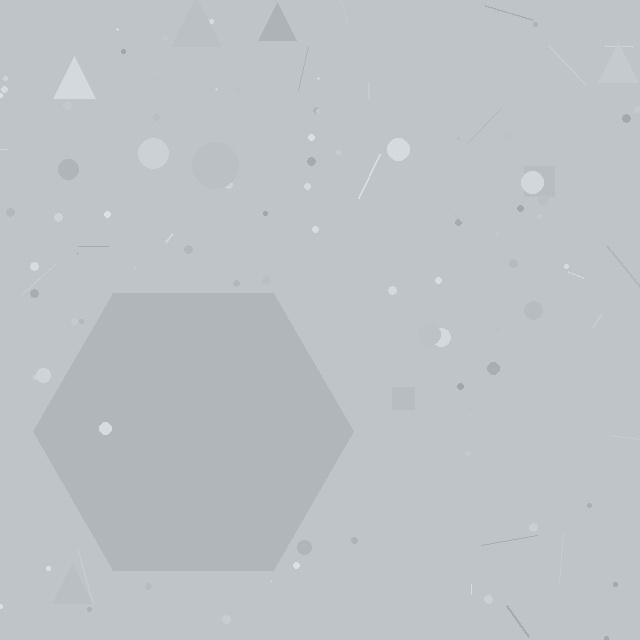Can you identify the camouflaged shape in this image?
The camouflaged shape is a hexagon.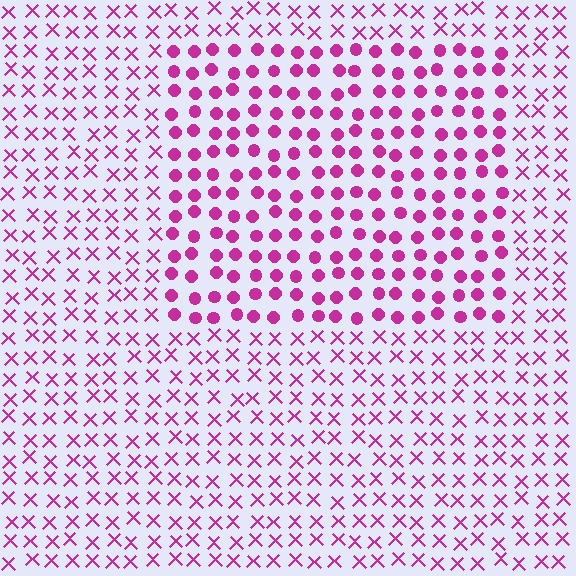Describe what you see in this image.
The image is filled with small magenta elements arranged in a uniform grid. A rectangle-shaped region contains circles, while the surrounding area contains X marks. The boundary is defined purely by the change in element shape.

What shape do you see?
I see a rectangle.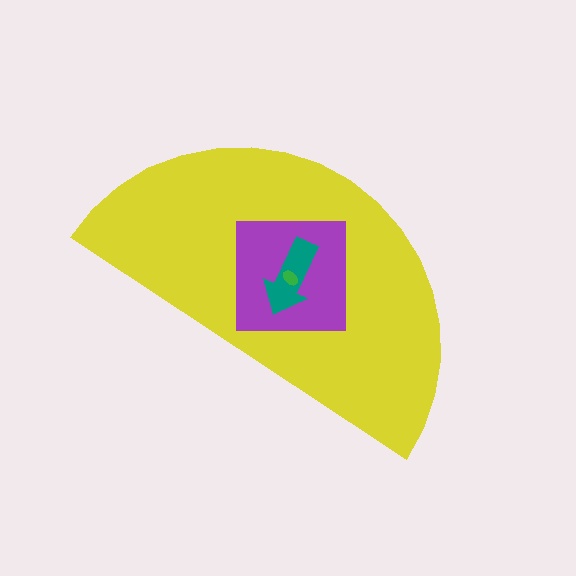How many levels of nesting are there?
4.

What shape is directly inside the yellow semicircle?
The purple square.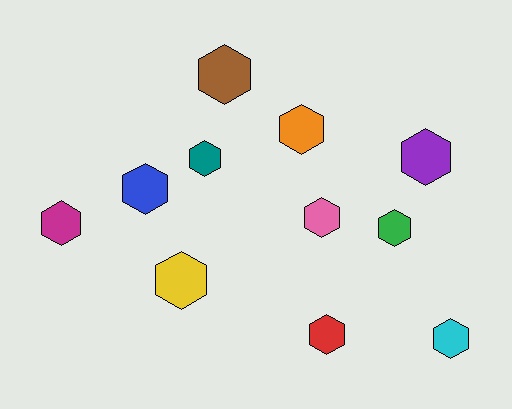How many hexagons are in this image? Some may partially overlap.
There are 11 hexagons.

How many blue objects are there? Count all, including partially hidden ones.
There is 1 blue object.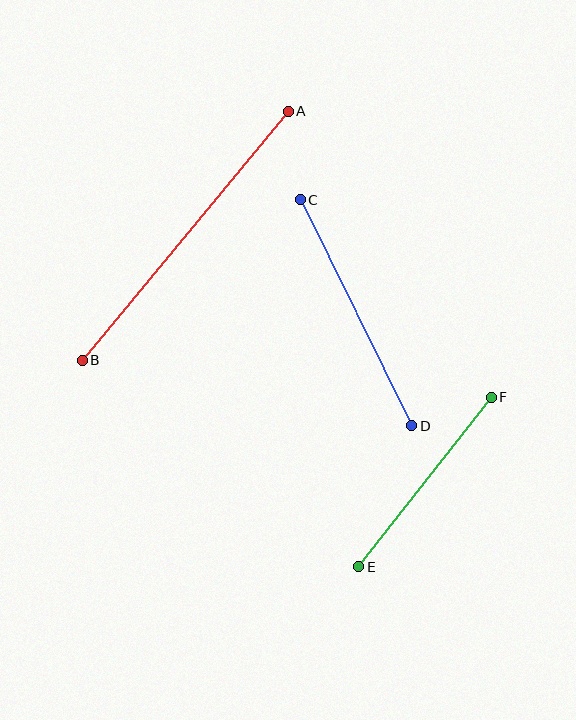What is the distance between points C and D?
The distance is approximately 252 pixels.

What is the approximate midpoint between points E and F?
The midpoint is at approximately (425, 482) pixels.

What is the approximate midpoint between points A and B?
The midpoint is at approximately (185, 236) pixels.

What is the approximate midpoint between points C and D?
The midpoint is at approximately (356, 313) pixels.